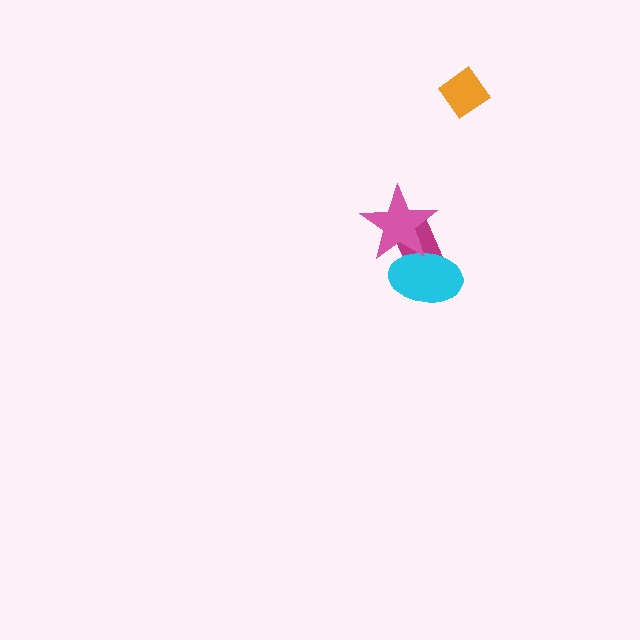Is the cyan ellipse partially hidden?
Yes, it is partially covered by another shape.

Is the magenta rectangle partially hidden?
Yes, it is partially covered by another shape.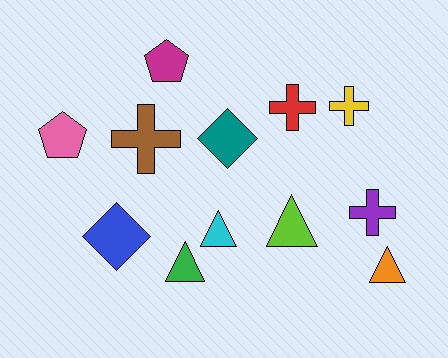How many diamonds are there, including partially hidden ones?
There are 2 diamonds.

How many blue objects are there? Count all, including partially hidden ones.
There is 1 blue object.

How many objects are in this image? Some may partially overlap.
There are 12 objects.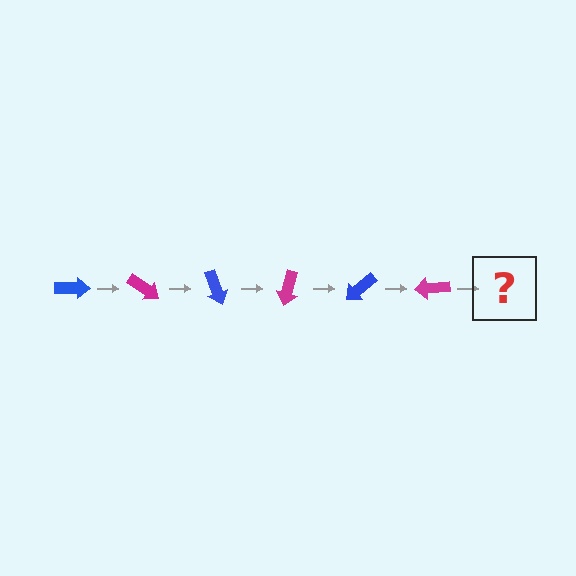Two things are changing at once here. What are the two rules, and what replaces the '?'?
The two rules are that it rotates 35 degrees each step and the color cycles through blue and magenta. The '?' should be a blue arrow, rotated 210 degrees from the start.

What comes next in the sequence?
The next element should be a blue arrow, rotated 210 degrees from the start.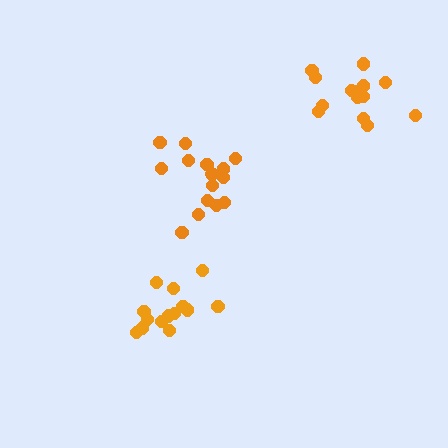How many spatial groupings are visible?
There are 3 spatial groupings.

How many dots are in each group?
Group 1: 15 dots, Group 2: 14 dots, Group 3: 14 dots (43 total).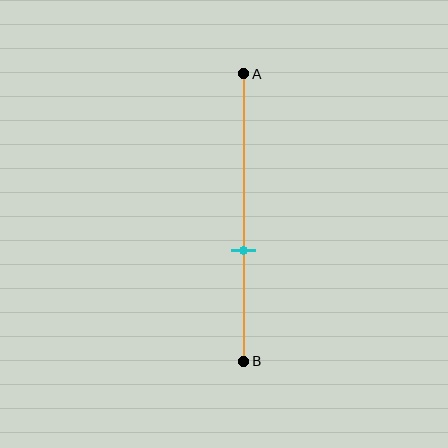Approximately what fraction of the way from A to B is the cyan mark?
The cyan mark is approximately 60% of the way from A to B.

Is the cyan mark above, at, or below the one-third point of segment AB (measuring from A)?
The cyan mark is below the one-third point of segment AB.